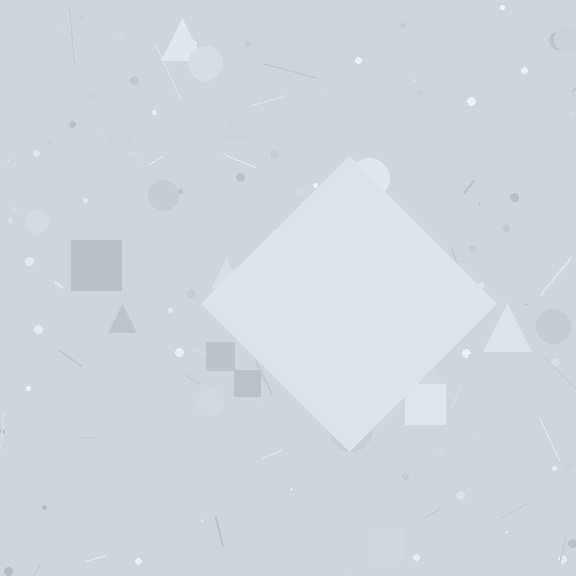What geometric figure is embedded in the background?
A diamond is embedded in the background.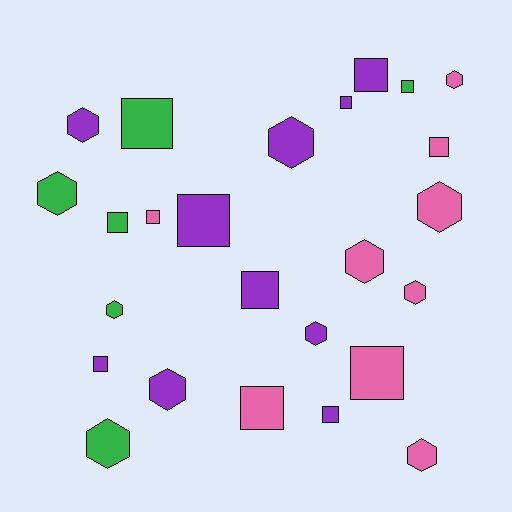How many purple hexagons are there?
There are 4 purple hexagons.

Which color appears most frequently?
Purple, with 10 objects.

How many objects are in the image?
There are 25 objects.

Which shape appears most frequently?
Square, with 13 objects.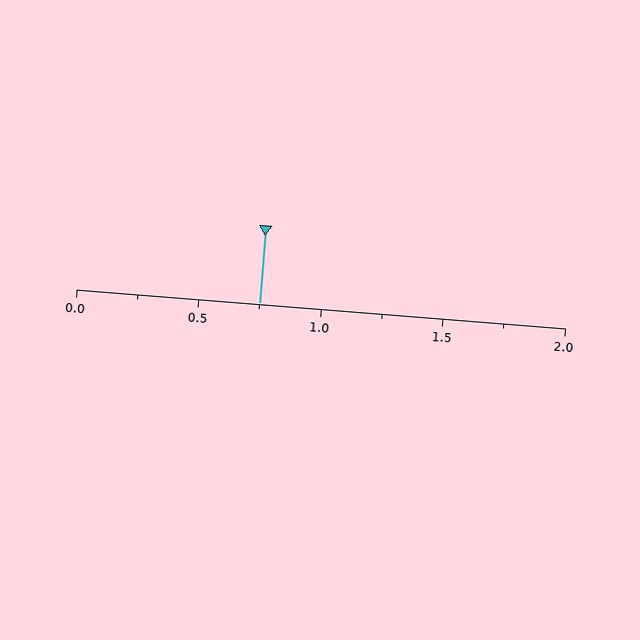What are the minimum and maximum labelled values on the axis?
The axis runs from 0.0 to 2.0.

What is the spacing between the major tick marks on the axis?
The major ticks are spaced 0.5 apart.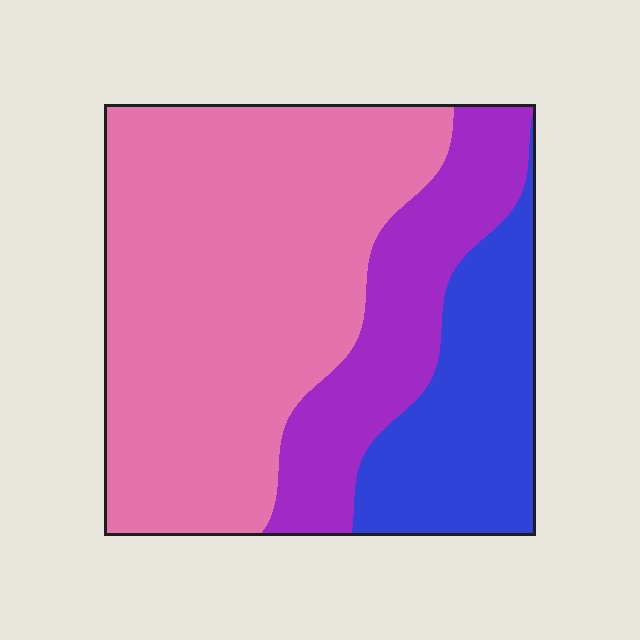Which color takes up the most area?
Pink, at roughly 60%.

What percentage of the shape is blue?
Blue takes up less than a quarter of the shape.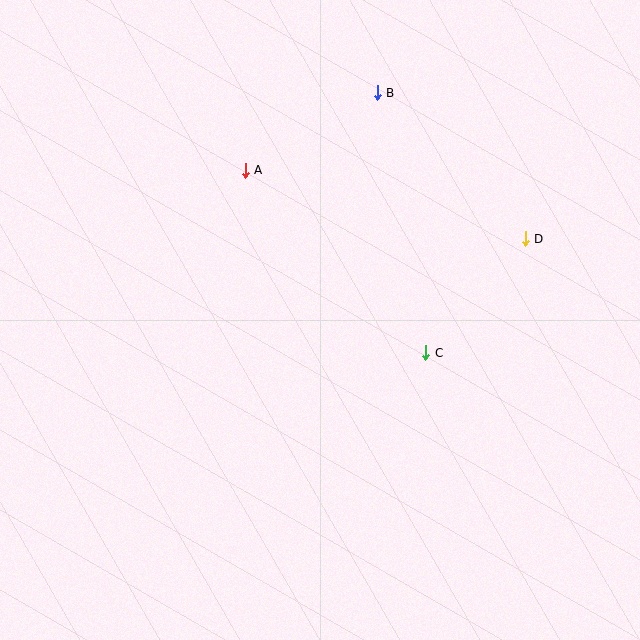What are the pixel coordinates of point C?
Point C is at (426, 353).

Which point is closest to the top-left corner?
Point A is closest to the top-left corner.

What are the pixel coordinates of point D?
Point D is at (525, 239).